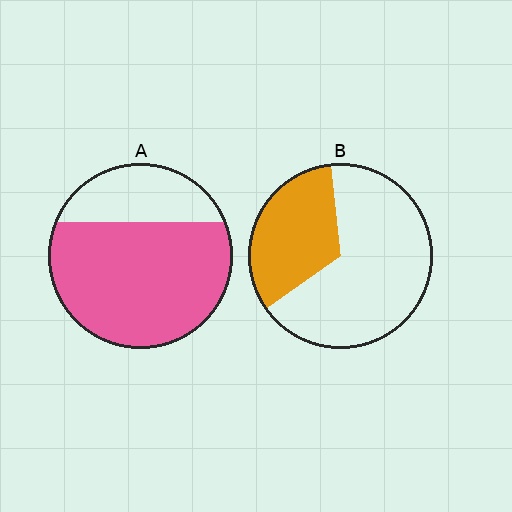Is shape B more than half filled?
No.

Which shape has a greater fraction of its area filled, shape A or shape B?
Shape A.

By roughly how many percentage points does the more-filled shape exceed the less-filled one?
By roughly 40 percentage points (A over B).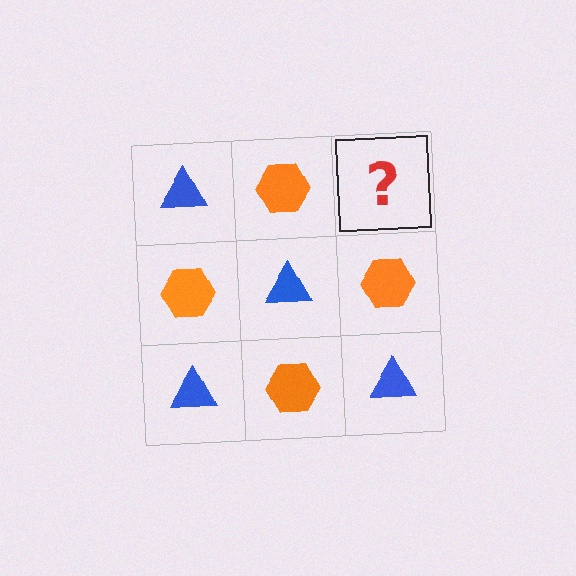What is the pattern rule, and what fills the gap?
The rule is that it alternates blue triangle and orange hexagon in a checkerboard pattern. The gap should be filled with a blue triangle.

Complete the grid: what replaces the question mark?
The question mark should be replaced with a blue triangle.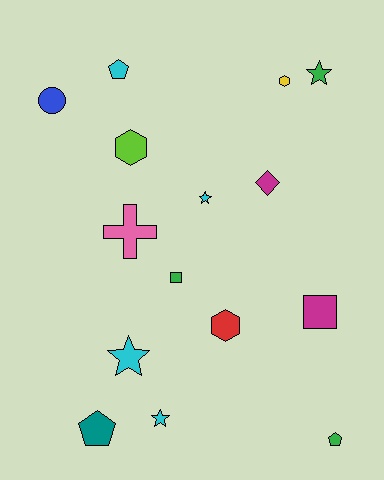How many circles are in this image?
There is 1 circle.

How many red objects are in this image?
There is 1 red object.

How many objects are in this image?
There are 15 objects.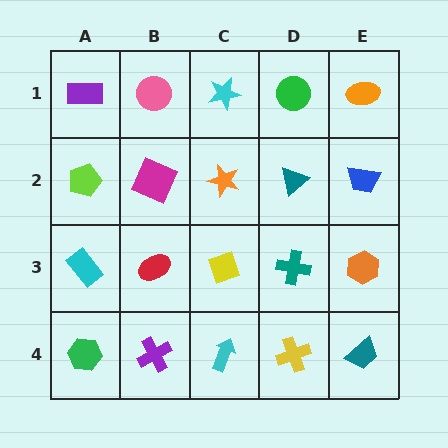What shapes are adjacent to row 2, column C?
A cyan star (row 1, column C), a yellow diamond (row 3, column C), a magenta square (row 2, column B), a teal triangle (row 2, column D).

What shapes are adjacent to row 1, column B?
A magenta square (row 2, column B), a purple rectangle (row 1, column A), a cyan star (row 1, column C).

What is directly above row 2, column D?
A green circle.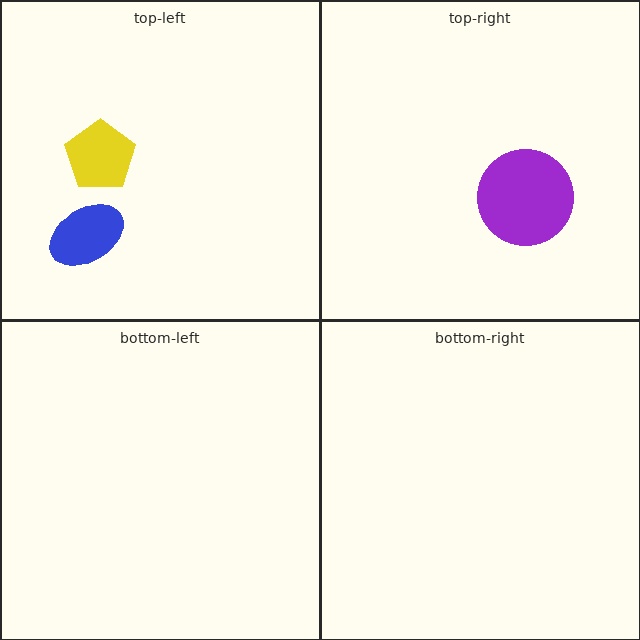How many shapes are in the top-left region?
2.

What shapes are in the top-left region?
The yellow pentagon, the blue ellipse.